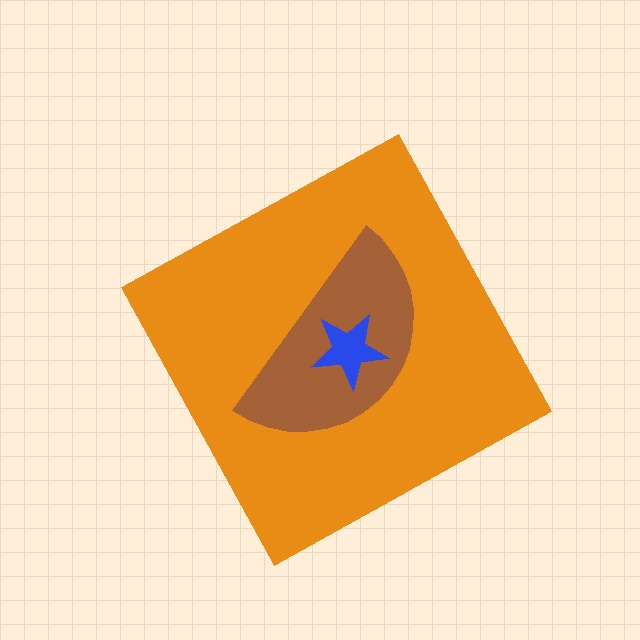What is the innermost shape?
The blue star.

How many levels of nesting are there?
3.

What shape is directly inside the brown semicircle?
The blue star.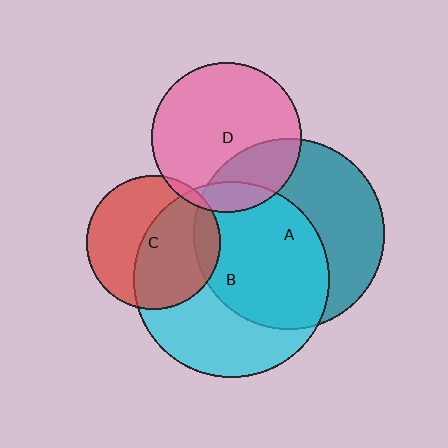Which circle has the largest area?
Circle B (cyan).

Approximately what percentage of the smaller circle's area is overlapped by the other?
Approximately 10%.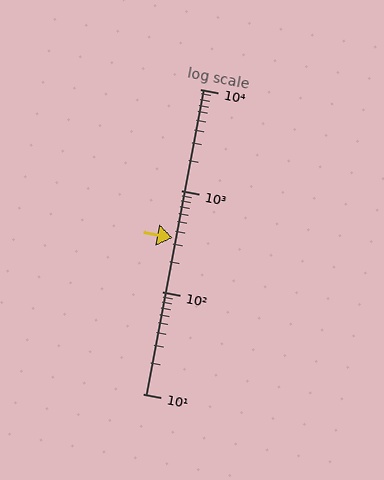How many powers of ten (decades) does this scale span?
The scale spans 3 decades, from 10 to 10000.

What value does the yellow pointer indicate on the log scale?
The pointer indicates approximately 340.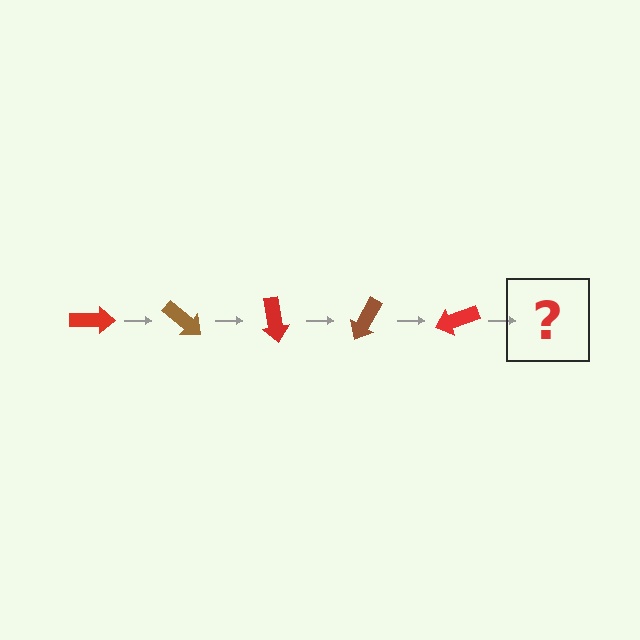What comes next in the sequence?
The next element should be a brown arrow, rotated 200 degrees from the start.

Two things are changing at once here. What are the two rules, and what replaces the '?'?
The two rules are that it rotates 40 degrees each step and the color cycles through red and brown. The '?' should be a brown arrow, rotated 200 degrees from the start.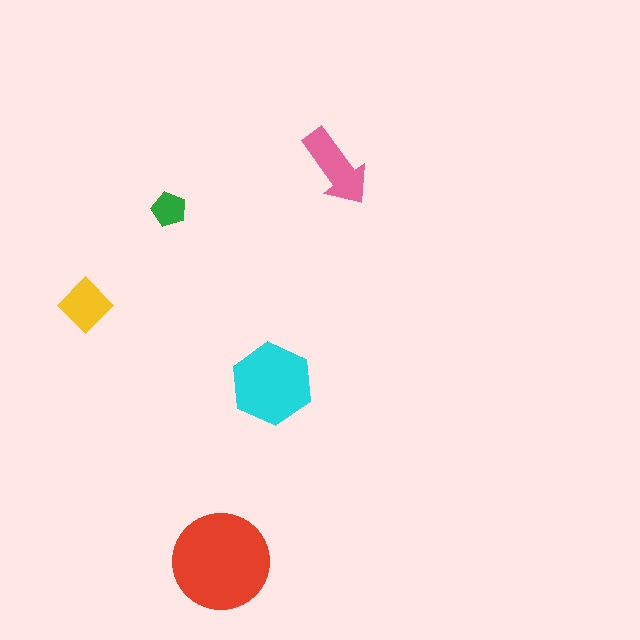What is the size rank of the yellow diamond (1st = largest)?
4th.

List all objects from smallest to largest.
The green pentagon, the yellow diamond, the pink arrow, the cyan hexagon, the red circle.